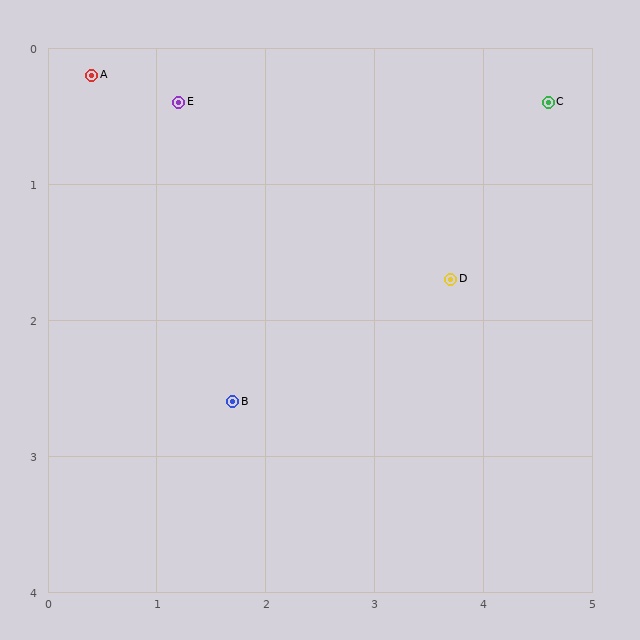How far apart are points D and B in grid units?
Points D and B are about 2.2 grid units apart.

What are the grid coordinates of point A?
Point A is at approximately (0.4, 0.2).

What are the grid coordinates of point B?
Point B is at approximately (1.7, 2.6).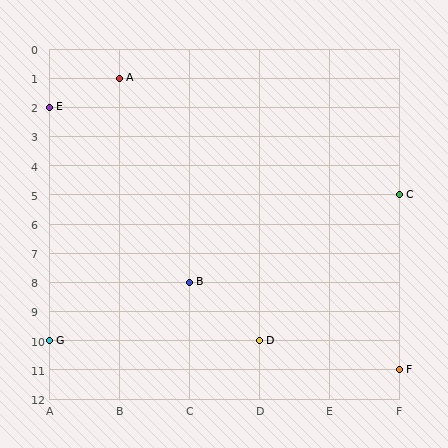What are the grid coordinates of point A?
Point A is at grid coordinates (B, 1).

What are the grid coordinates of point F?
Point F is at grid coordinates (F, 11).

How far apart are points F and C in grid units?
Points F and C are 6 rows apart.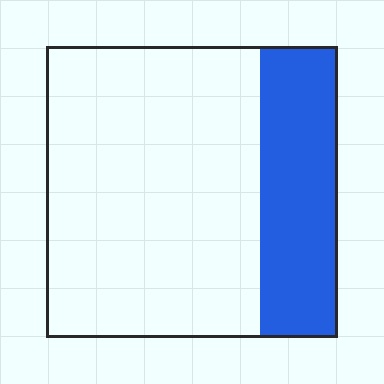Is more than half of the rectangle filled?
No.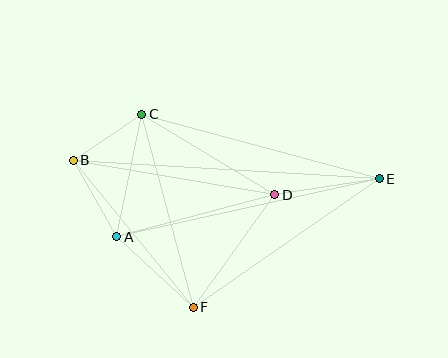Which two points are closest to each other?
Points B and C are closest to each other.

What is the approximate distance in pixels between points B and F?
The distance between B and F is approximately 190 pixels.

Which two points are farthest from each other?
Points B and E are farthest from each other.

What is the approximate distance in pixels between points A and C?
The distance between A and C is approximately 125 pixels.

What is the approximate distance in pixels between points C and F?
The distance between C and F is approximately 199 pixels.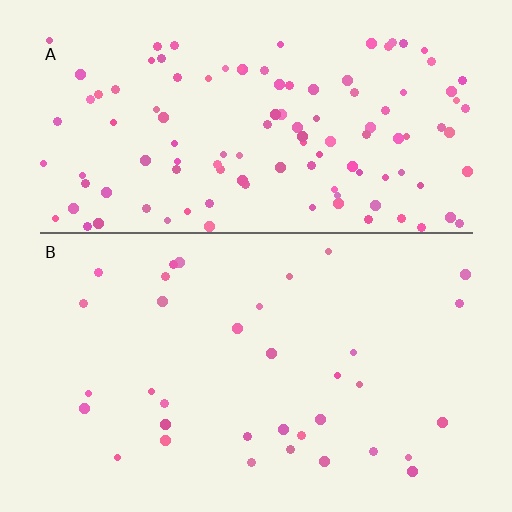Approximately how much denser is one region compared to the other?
Approximately 3.4× — region A over region B.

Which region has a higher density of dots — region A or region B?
A (the top).